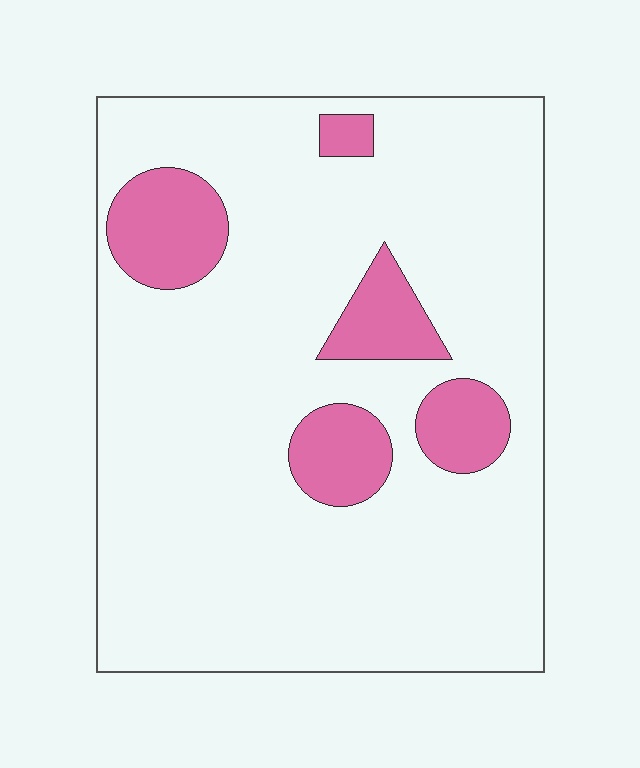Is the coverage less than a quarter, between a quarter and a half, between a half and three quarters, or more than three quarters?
Less than a quarter.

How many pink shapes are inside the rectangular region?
5.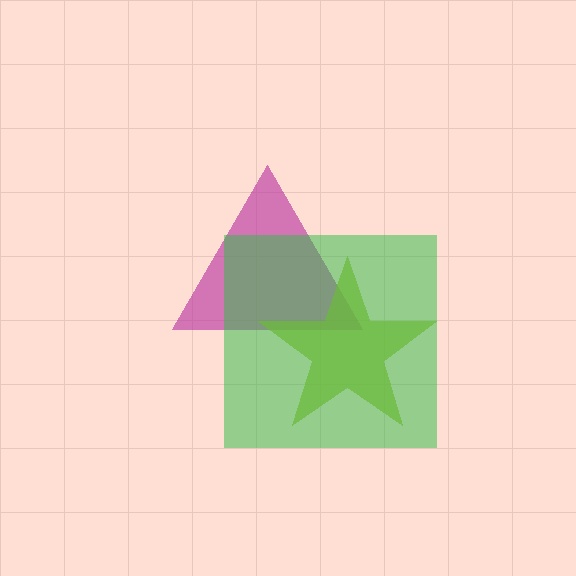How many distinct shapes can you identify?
There are 3 distinct shapes: a magenta triangle, a green square, a lime star.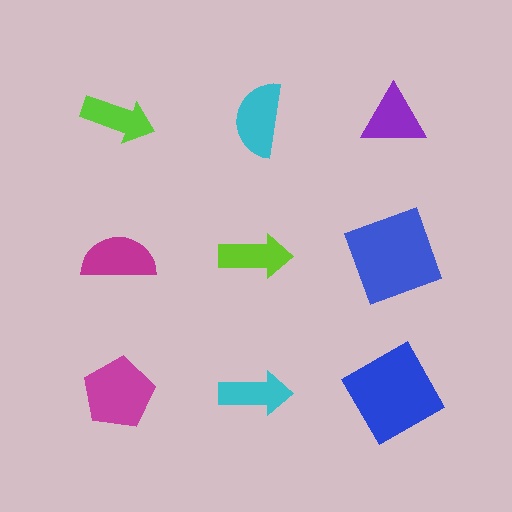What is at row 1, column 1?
A lime arrow.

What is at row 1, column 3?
A purple triangle.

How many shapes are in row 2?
3 shapes.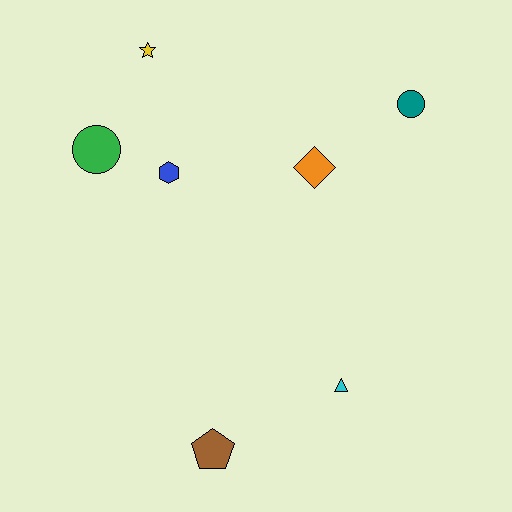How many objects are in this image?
There are 7 objects.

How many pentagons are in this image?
There is 1 pentagon.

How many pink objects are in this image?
There are no pink objects.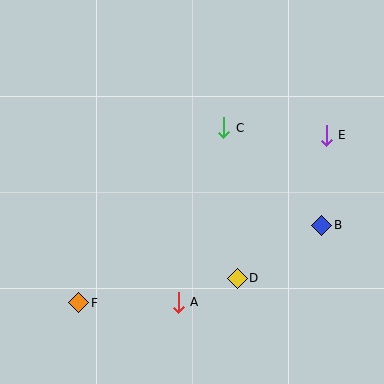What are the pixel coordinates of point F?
Point F is at (79, 303).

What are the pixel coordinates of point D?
Point D is at (237, 278).